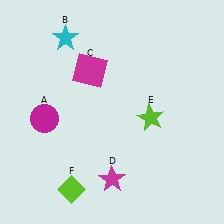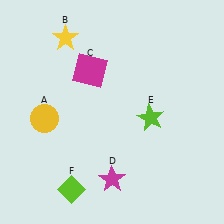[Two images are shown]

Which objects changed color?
A changed from magenta to yellow. B changed from cyan to yellow.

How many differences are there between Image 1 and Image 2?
There are 2 differences between the two images.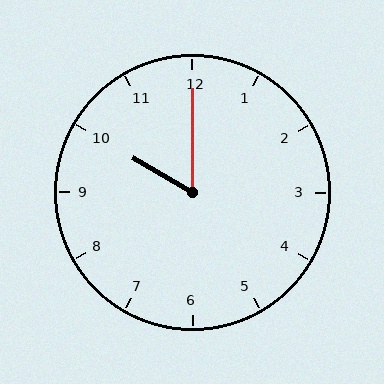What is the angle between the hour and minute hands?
Approximately 60 degrees.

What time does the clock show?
10:00.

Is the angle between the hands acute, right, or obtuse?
It is acute.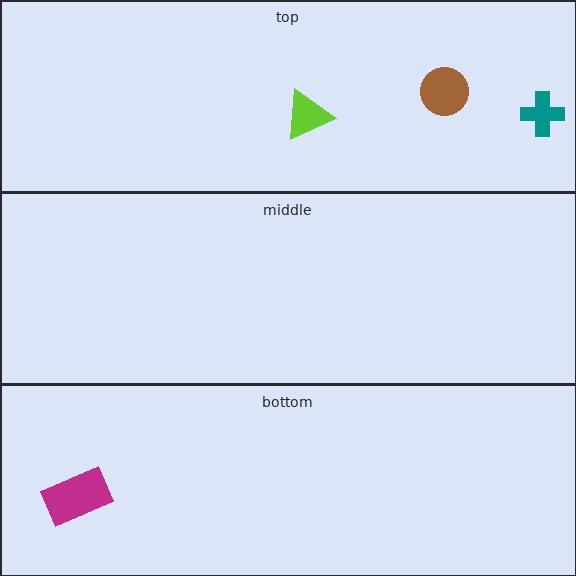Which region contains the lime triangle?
The top region.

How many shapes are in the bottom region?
1.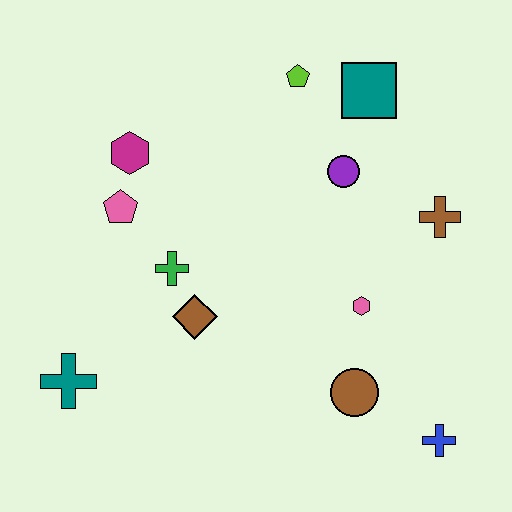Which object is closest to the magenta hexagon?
The pink pentagon is closest to the magenta hexagon.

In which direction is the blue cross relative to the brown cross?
The blue cross is below the brown cross.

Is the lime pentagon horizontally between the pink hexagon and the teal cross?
Yes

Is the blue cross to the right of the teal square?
Yes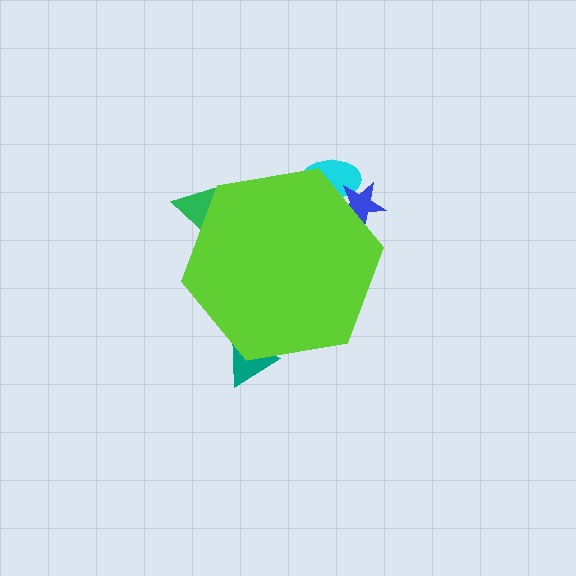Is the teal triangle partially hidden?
Yes, the teal triangle is partially hidden behind the lime hexagon.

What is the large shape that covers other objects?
A lime hexagon.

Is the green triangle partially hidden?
Yes, the green triangle is partially hidden behind the lime hexagon.